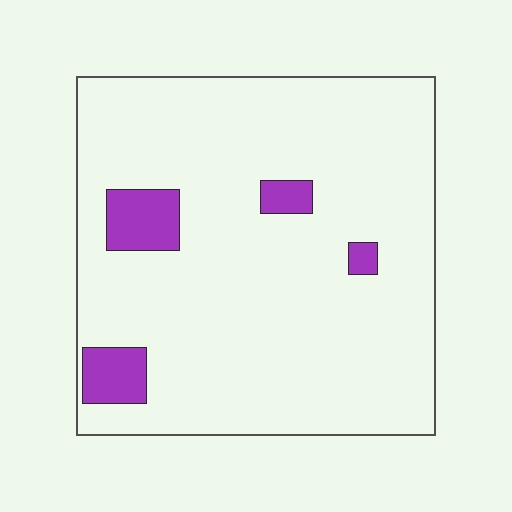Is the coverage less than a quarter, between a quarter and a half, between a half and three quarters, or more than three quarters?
Less than a quarter.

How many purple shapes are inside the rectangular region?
4.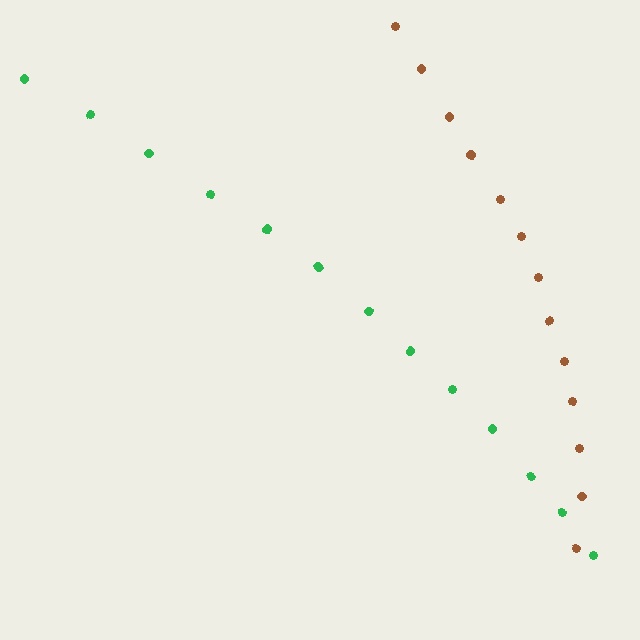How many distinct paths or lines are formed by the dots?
There are 2 distinct paths.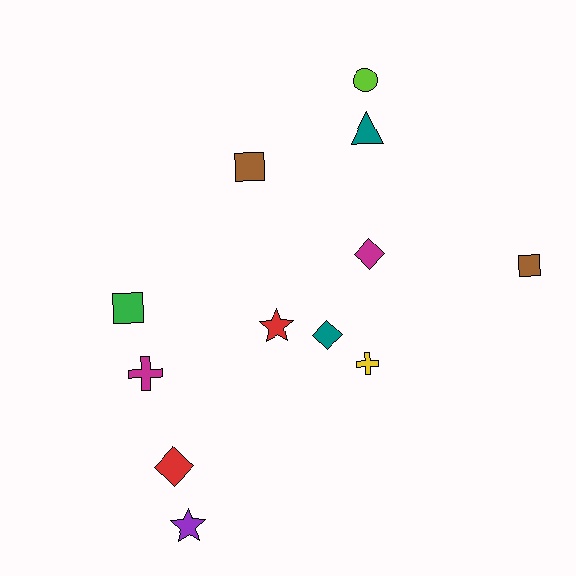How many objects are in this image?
There are 12 objects.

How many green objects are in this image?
There is 1 green object.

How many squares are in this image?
There are 3 squares.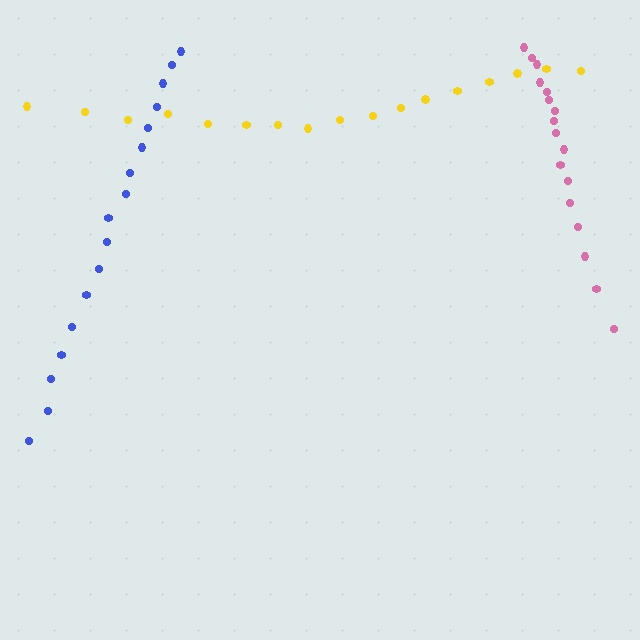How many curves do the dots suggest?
There are 3 distinct paths.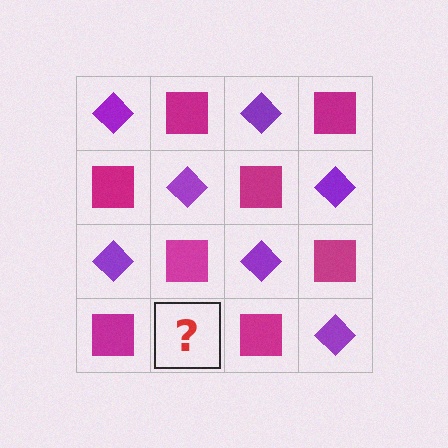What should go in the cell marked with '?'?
The missing cell should contain a purple diamond.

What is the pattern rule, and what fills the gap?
The rule is that it alternates purple diamond and magenta square in a checkerboard pattern. The gap should be filled with a purple diamond.